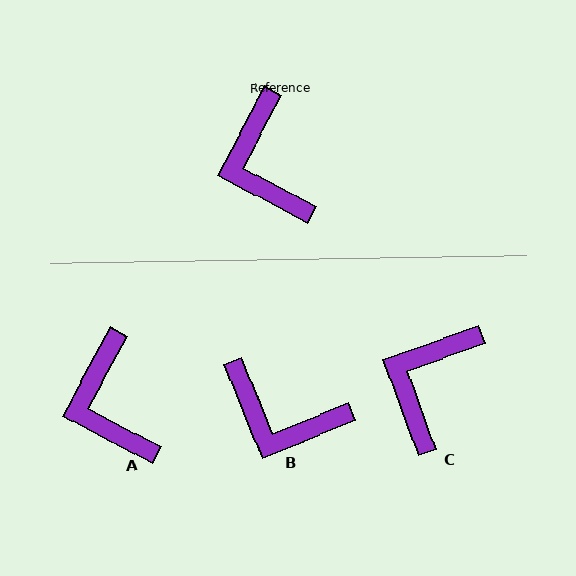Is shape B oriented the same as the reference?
No, it is off by about 50 degrees.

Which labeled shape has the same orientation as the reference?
A.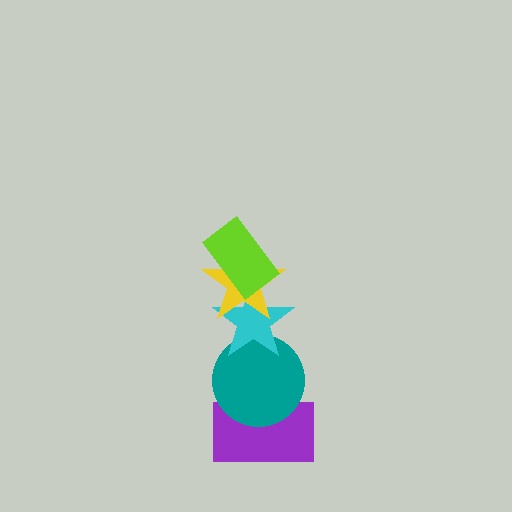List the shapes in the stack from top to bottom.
From top to bottom: the lime rectangle, the yellow star, the cyan star, the teal circle, the purple rectangle.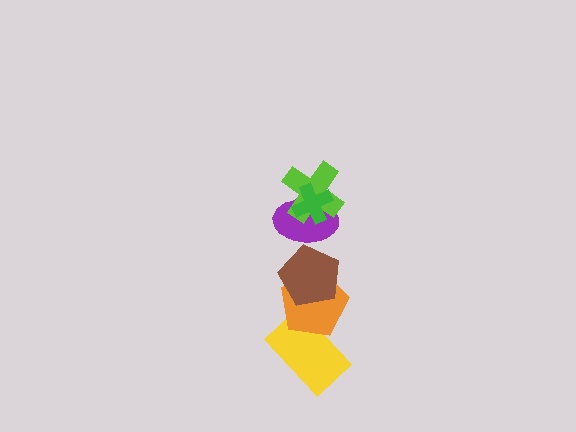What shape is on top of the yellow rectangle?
The orange pentagon is on top of the yellow rectangle.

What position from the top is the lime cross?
The lime cross is 2nd from the top.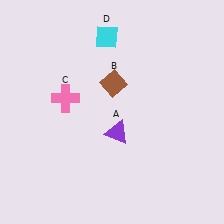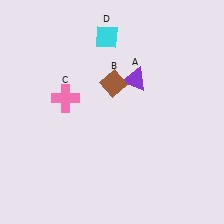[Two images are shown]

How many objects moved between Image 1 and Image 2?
1 object moved between the two images.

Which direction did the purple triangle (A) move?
The purple triangle (A) moved up.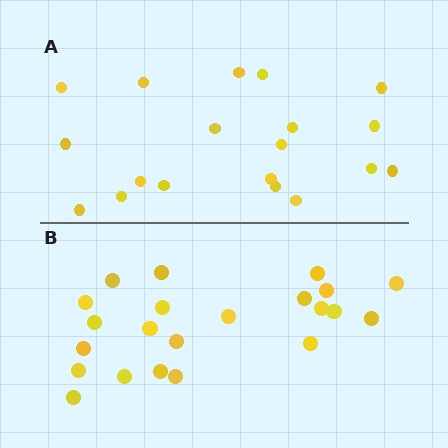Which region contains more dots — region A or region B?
Region B (the bottom region) has more dots.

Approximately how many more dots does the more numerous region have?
Region B has just a few more — roughly 2 or 3 more dots than region A.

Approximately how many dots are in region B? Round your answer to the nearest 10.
About 20 dots. (The exact count is 22, which rounds to 20.)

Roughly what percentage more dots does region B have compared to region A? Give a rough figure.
About 15% more.